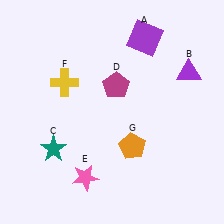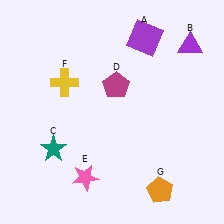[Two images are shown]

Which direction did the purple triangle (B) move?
The purple triangle (B) moved up.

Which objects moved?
The objects that moved are: the purple triangle (B), the orange pentagon (G).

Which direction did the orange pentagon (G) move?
The orange pentagon (G) moved down.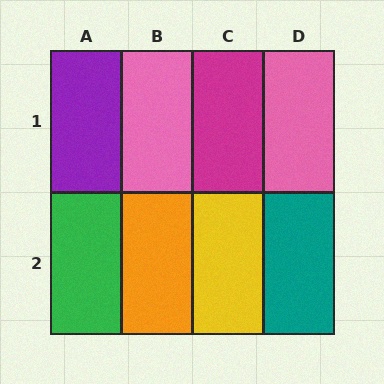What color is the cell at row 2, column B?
Orange.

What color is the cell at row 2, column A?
Green.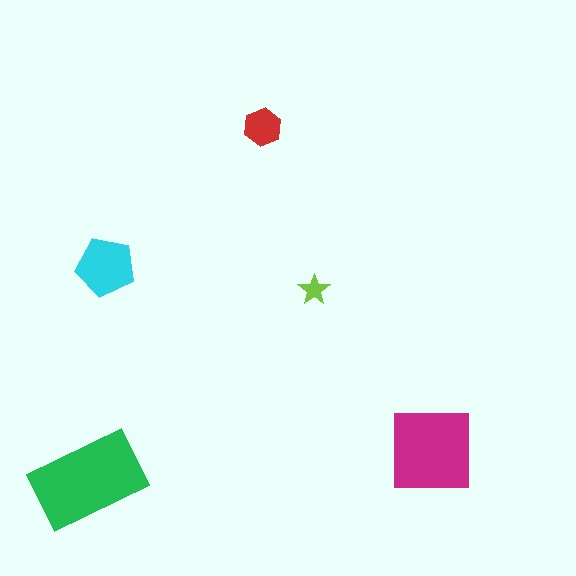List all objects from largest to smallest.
The green rectangle, the magenta square, the cyan pentagon, the red hexagon, the lime star.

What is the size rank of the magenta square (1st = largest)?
2nd.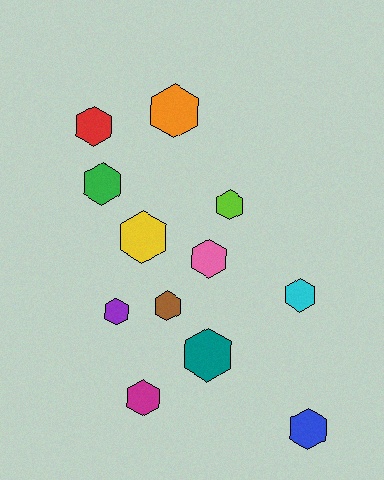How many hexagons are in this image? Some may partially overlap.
There are 12 hexagons.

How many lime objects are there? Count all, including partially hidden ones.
There is 1 lime object.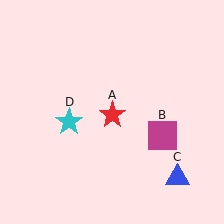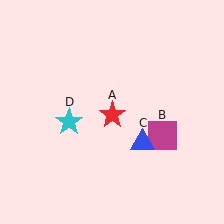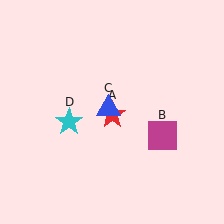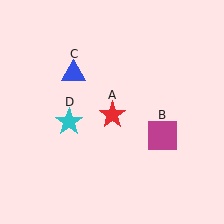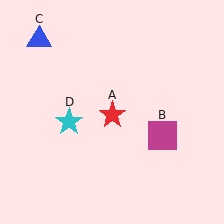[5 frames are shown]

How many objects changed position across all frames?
1 object changed position: blue triangle (object C).